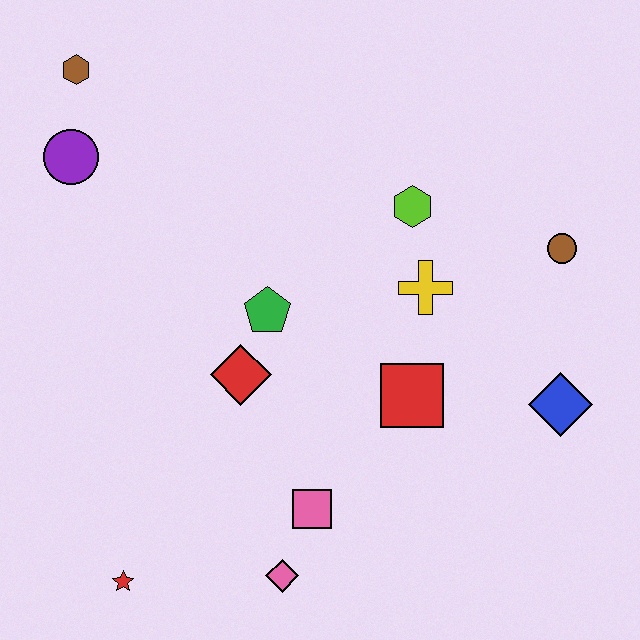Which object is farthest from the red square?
The brown hexagon is farthest from the red square.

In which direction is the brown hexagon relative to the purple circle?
The brown hexagon is above the purple circle.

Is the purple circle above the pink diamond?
Yes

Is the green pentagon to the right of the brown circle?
No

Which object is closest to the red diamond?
The green pentagon is closest to the red diamond.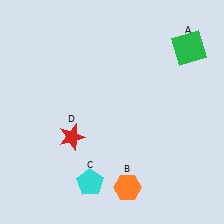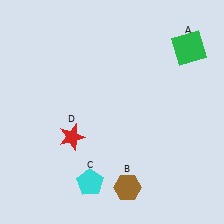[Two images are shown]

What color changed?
The hexagon (B) changed from orange in Image 1 to brown in Image 2.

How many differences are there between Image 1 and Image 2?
There is 1 difference between the two images.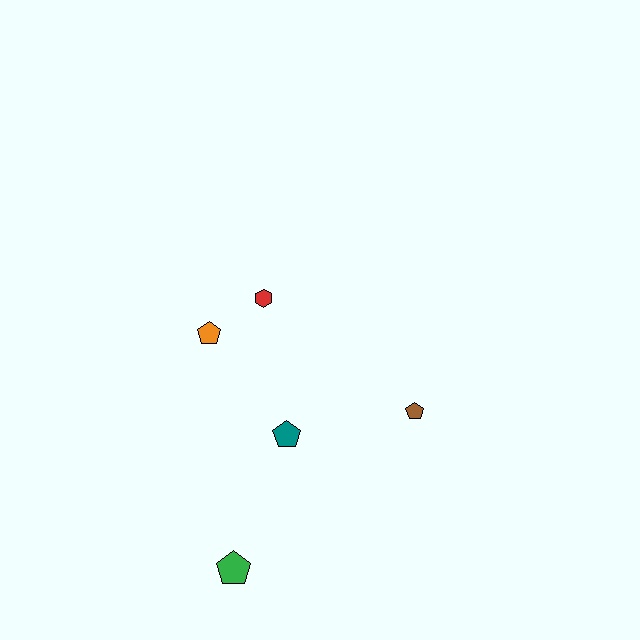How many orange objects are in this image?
There is 1 orange object.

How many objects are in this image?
There are 5 objects.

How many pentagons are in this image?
There are 4 pentagons.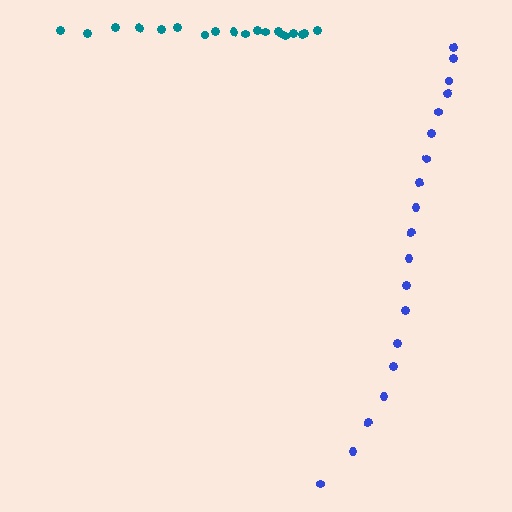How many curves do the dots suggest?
There are 2 distinct paths.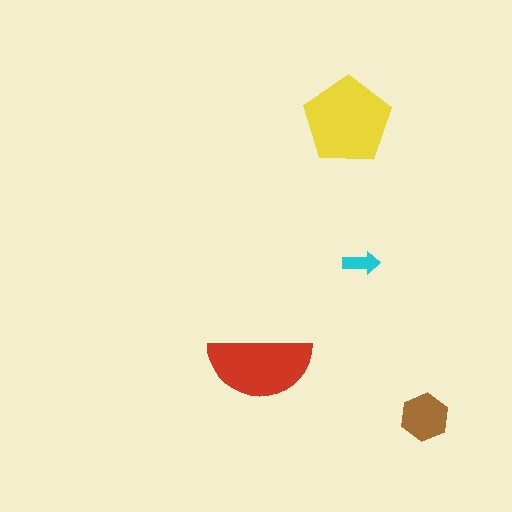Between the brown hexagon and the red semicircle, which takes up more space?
The red semicircle.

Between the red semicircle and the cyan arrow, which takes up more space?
The red semicircle.